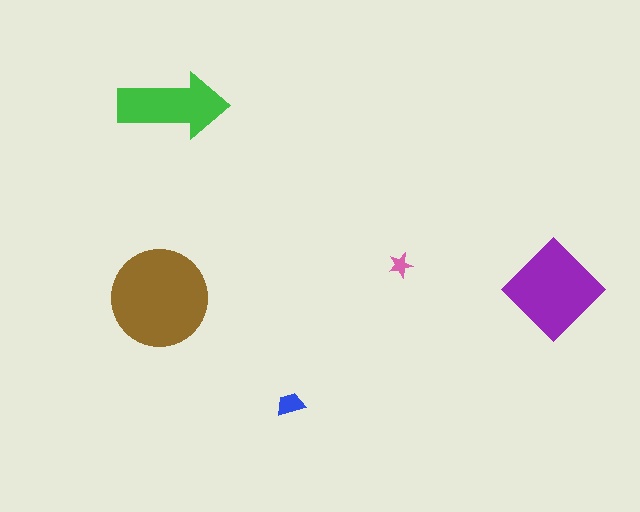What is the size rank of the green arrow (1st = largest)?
3rd.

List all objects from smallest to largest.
The pink star, the blue trapezoid, the green arrow, the purple diamond, the brown circle.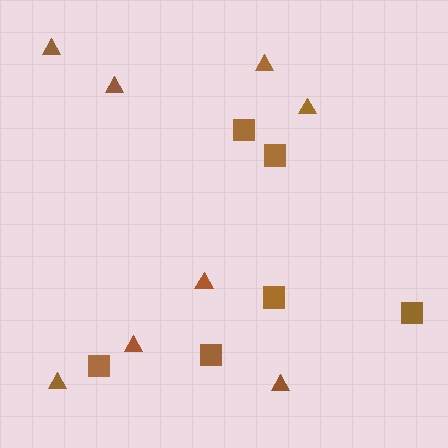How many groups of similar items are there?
There are 2 groups: one group of triangles (8) and one group of squares (6).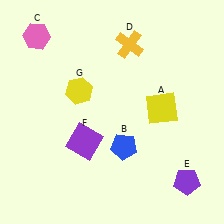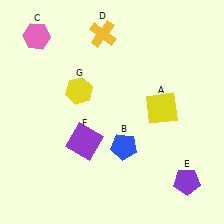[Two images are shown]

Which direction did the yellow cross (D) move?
The yellow cross (D) moved left.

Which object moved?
The yellow cross (D) moved left.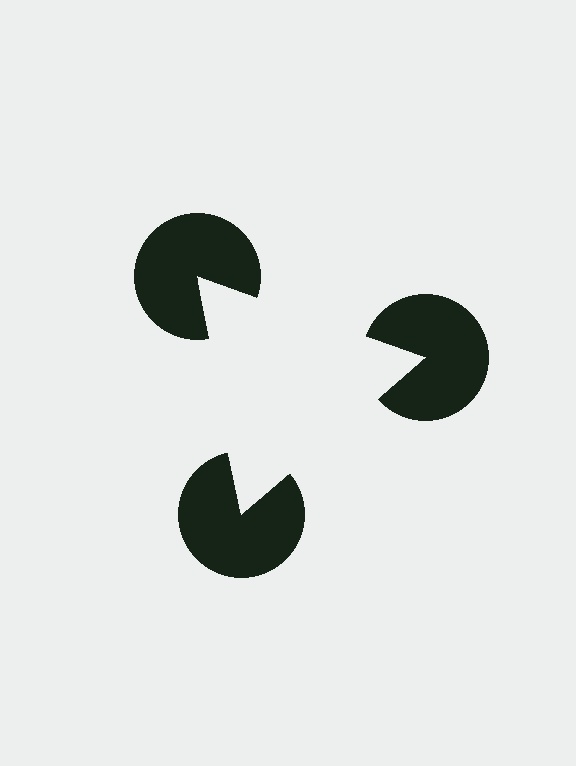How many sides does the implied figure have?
3 sides.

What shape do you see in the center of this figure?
An illusory triangle — its edges are inferred from the aligned wedge cuts in the pac-man discs, not physically drawn.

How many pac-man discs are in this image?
There are 3 — one at each vertex of the illusory triangle.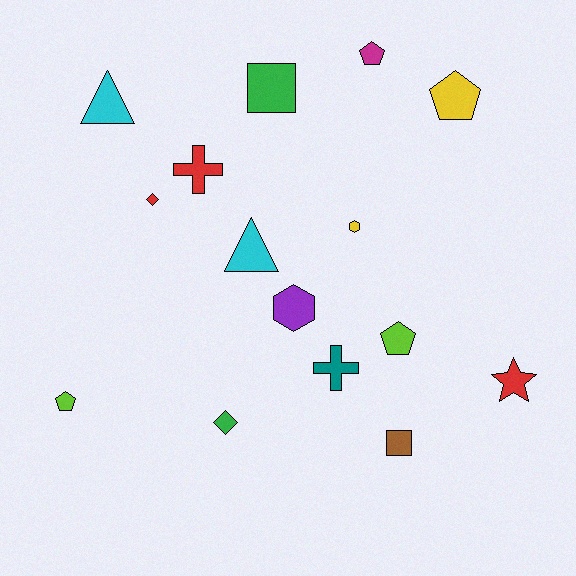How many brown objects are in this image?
There is 1 brown object.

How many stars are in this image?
There is 1 star.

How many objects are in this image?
There are 15 objects.